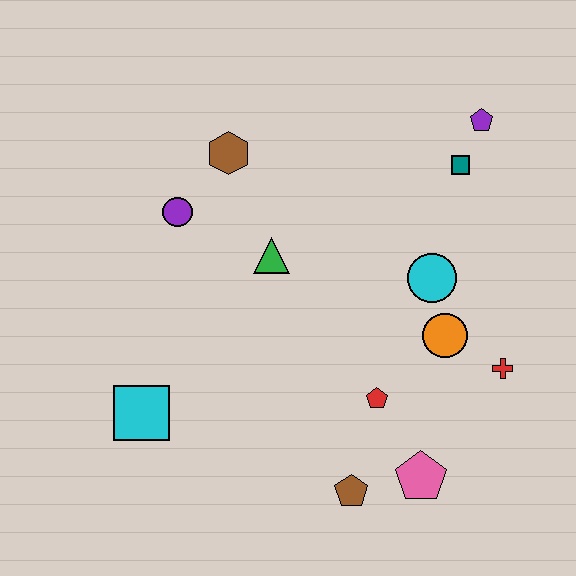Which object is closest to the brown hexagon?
The purple circle is closest to the brown hexagon.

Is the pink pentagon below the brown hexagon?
Yes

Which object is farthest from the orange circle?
The cyan square is farthest from the orange circle.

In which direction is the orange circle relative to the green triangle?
The orange circle is to the right of the green triangle.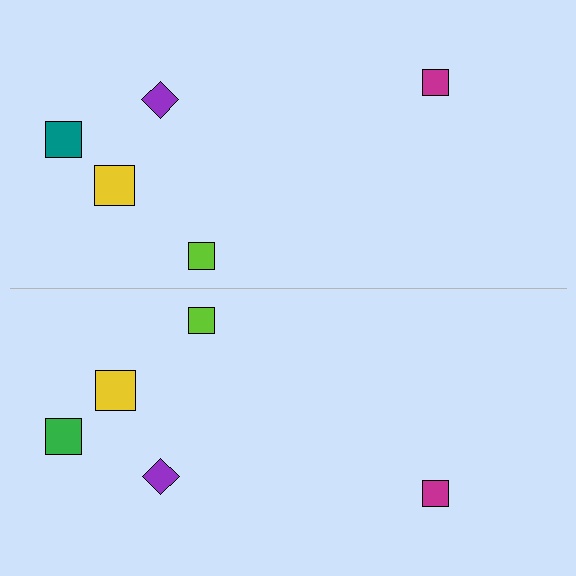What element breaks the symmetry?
The green square on the bottom side breaks the symmetry — its mirror counterpart is teal.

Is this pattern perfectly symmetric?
No, the pattern is not perfectly symmetric. The green square on the bottom side breaks the symmetry — its mirror counterpart is teal.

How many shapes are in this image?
There are 10 shapes in this image.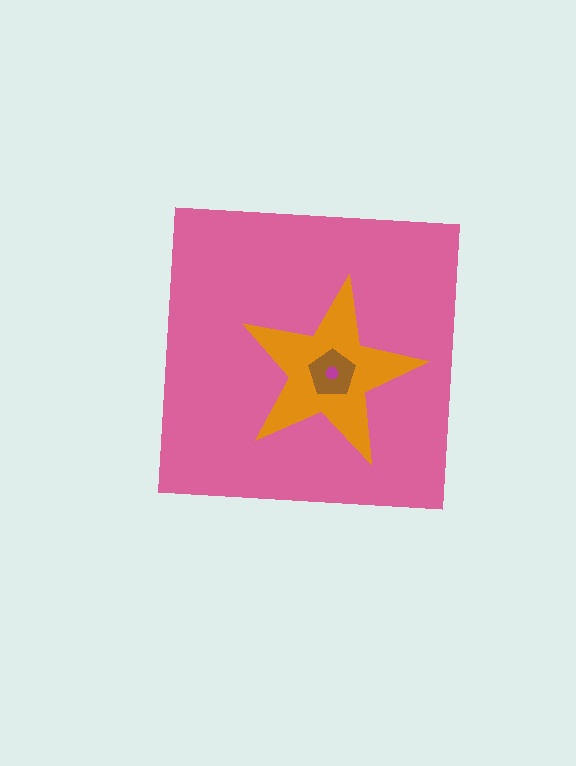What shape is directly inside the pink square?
The orange star.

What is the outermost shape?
The pink square.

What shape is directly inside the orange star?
The brown pentagon.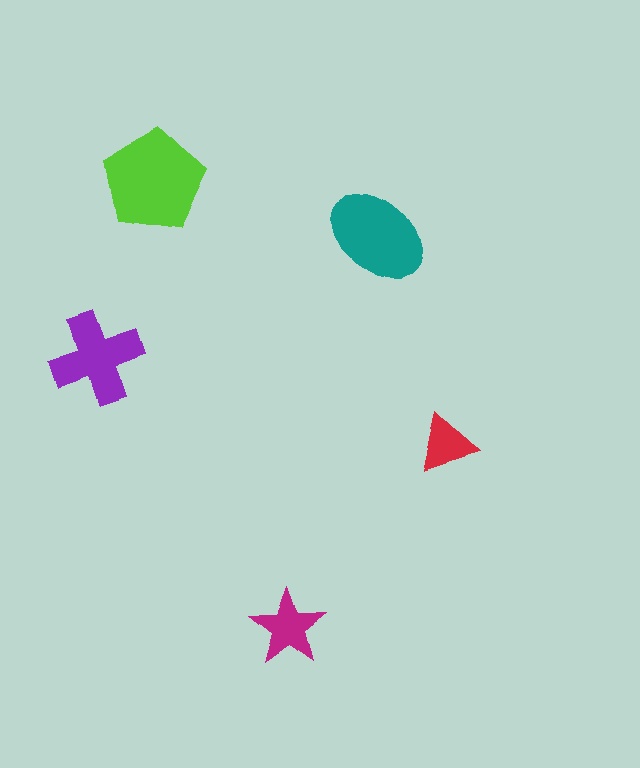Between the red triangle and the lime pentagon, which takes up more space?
The lime pentagon.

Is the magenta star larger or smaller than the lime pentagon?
Smaller.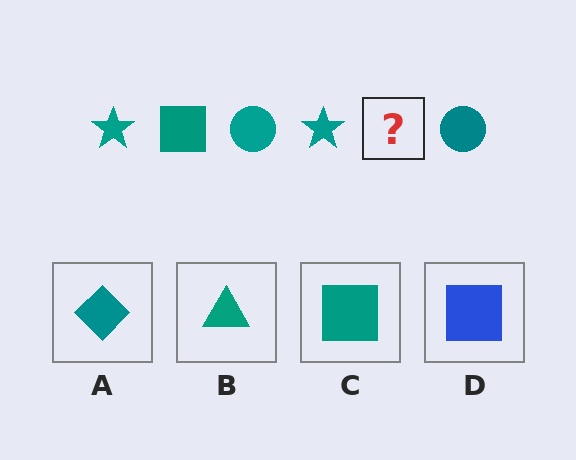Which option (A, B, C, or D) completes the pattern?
C.